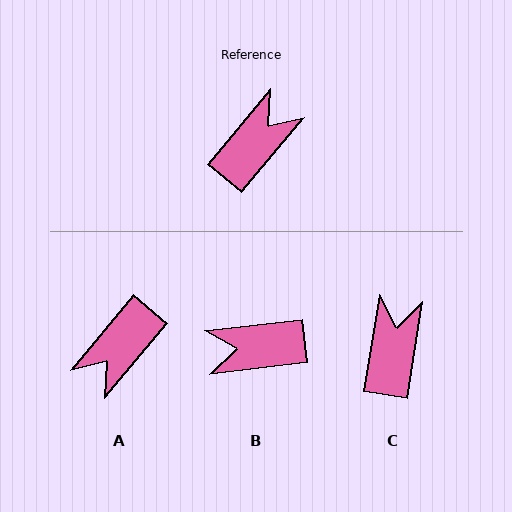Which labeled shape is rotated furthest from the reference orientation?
A, about 180 degrees away.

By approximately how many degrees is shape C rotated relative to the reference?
Approximately 31 degrees counter-clockwise.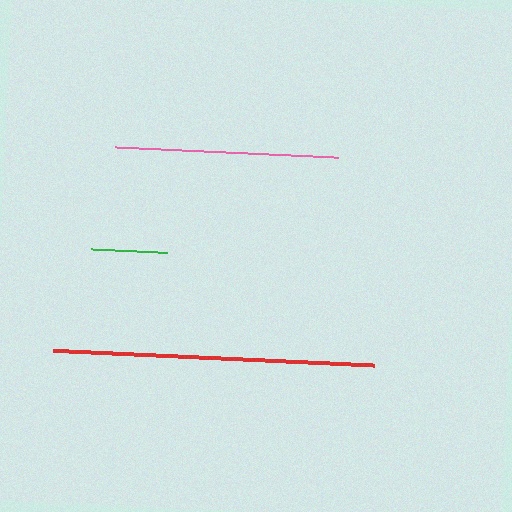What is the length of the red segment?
The red segment is approximately 321 pixels long.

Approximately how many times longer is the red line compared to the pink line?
The red line is approximately 1.4 times the length of the pink line.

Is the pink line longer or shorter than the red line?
The red line is longer than the pink line.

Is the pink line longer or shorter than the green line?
The pink line is longer than the green line.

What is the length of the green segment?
The green segment is approximately 77 pixels long.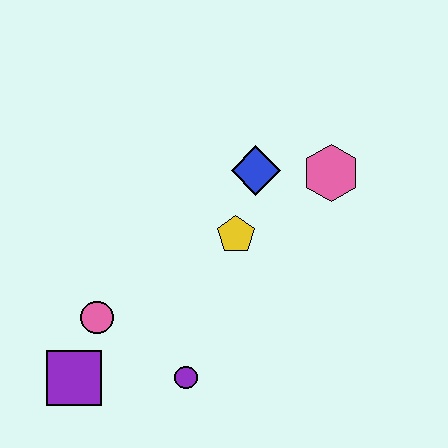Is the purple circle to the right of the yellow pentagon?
No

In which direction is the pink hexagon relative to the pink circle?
The pink hexagon is to the right of the pink circle.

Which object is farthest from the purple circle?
The pink hexagon is farthest from the purple circle.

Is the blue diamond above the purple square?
Yes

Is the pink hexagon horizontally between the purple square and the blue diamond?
No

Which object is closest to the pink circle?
The purple square is closest to the pink circle.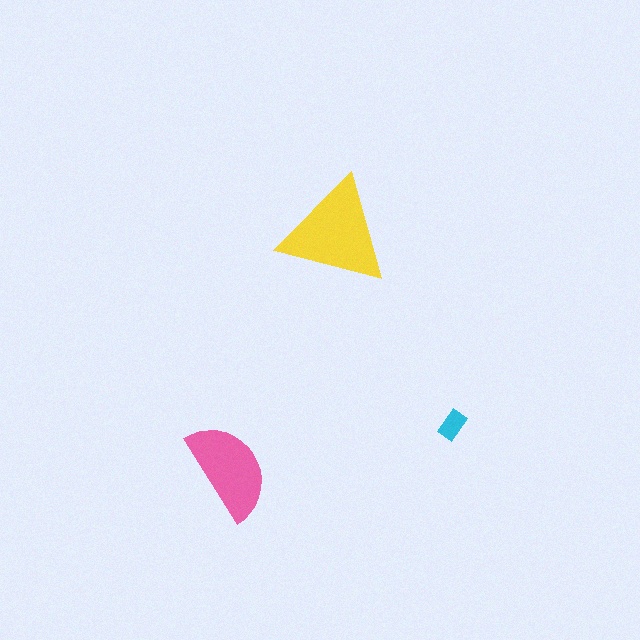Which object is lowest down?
The pink semicircle is bottommost.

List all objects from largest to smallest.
The yellow triangle, the pink semicircle, the cyan rectangle.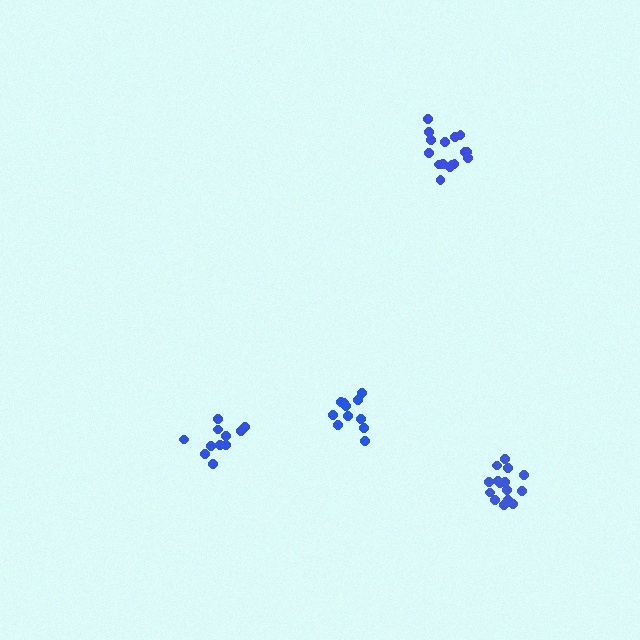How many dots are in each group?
Group 1: 15 dots, Group 2: 11 dots, Group 3: 11 dots, Group 4: 16 dots (53 total).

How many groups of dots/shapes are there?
There are 4 groups.